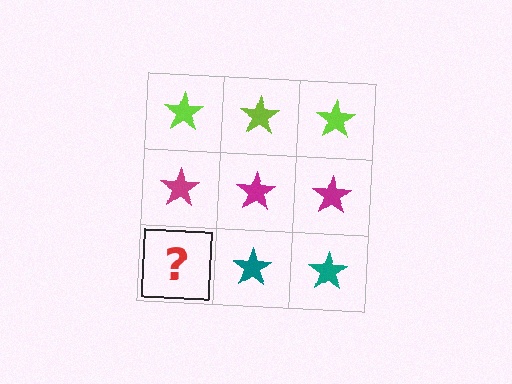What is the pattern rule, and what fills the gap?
The rule is that each row has a consistent color. The gap should be filled with a teal star.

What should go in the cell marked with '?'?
The missing cell should contain a teal star.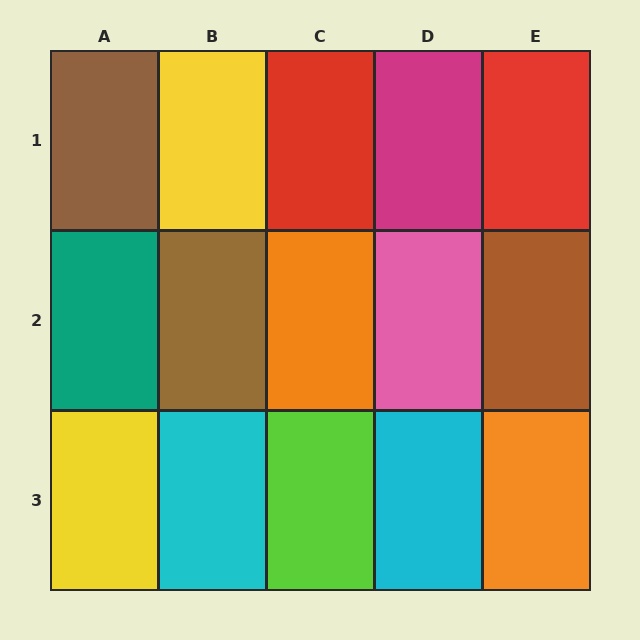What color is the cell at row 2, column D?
Pink.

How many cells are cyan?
2 cells are cyan.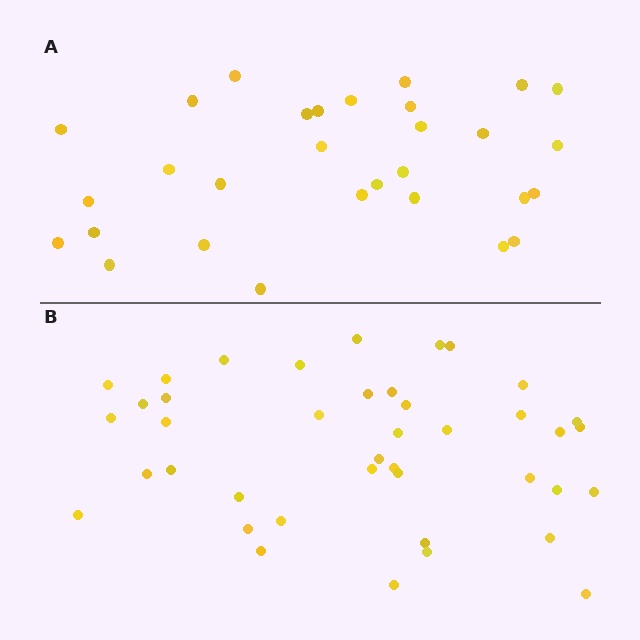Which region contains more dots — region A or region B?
Region B (the bottom region) has more dots.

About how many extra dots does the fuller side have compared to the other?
Region B has roughly 12 or so more dots than region A.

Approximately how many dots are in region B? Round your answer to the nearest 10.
About 40 dots. (The exact count is 41, which rounds to 40.)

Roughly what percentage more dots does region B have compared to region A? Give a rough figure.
About 35% more.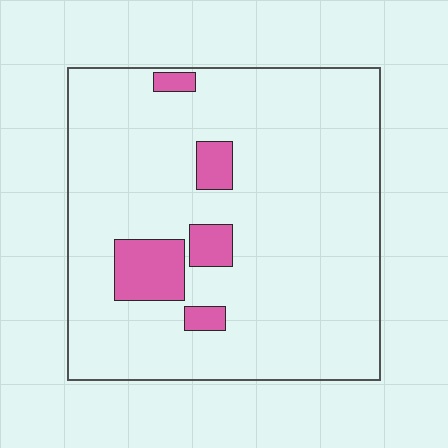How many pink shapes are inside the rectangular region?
5.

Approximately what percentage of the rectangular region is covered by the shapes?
Approximately 10%.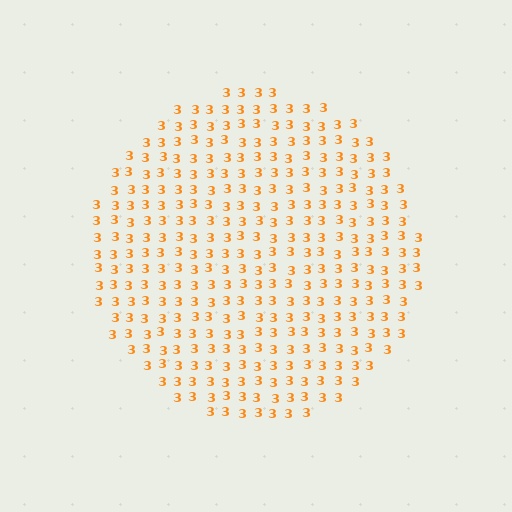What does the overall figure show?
The overall figure shows a circle.